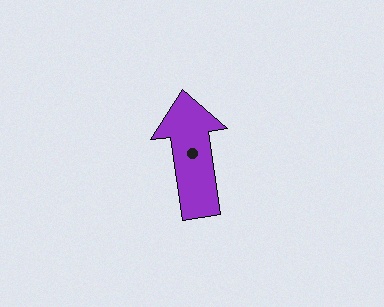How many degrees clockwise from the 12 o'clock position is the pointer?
Approximately 352 degrees.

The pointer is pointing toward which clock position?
Roughly 12 o'clock.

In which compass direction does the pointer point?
North.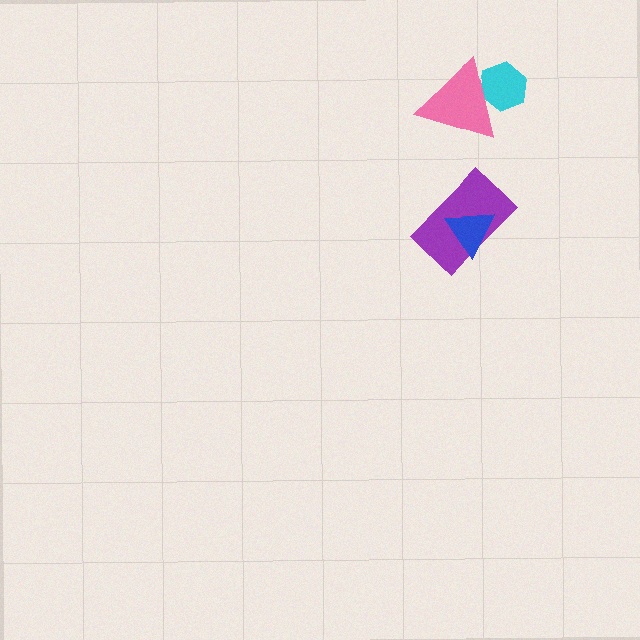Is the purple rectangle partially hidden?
Yes, it is partially covered by another shape.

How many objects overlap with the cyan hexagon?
1 object overlaps with the cyan hexagon.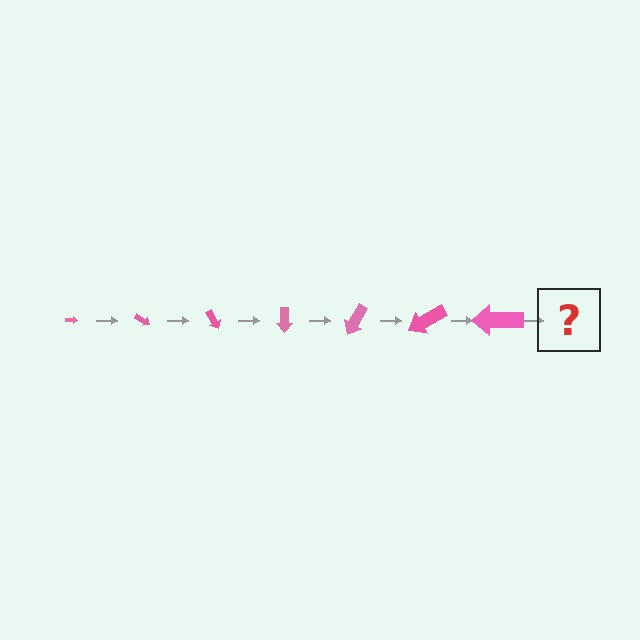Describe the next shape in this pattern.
It should be an arrow, larger than the previous one and rotated 210 degrees from the start.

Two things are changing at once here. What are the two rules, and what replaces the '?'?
The two rules are that the arrow grows larger each step and it rotates 30 degrees each step. The '?' should be an arrow, larger than the previous one and rotated 210 degrees from the start.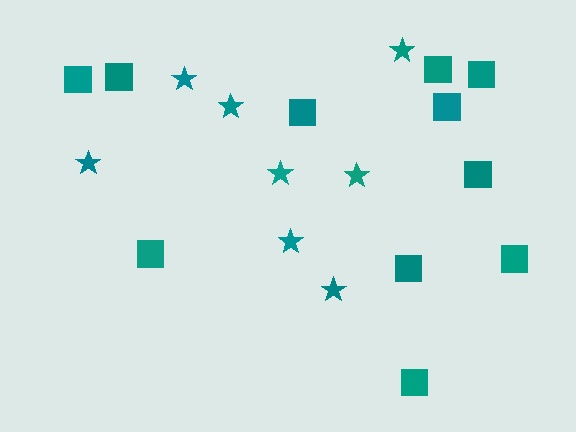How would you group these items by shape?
There are 2 groups: one group of stars (8) and one group of squares (11).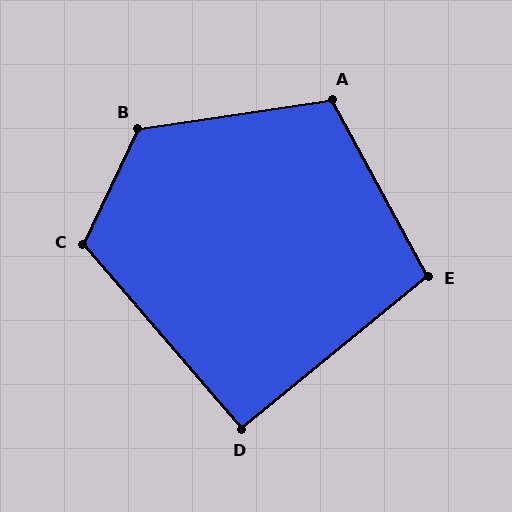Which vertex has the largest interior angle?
B, at approximately 124 degrees.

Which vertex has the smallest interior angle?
D, at approximately 91 degrees.